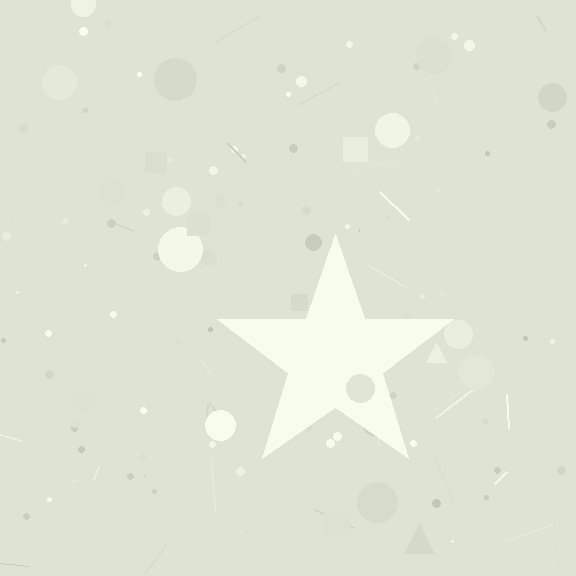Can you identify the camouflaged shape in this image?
The camouflaged shape is a star.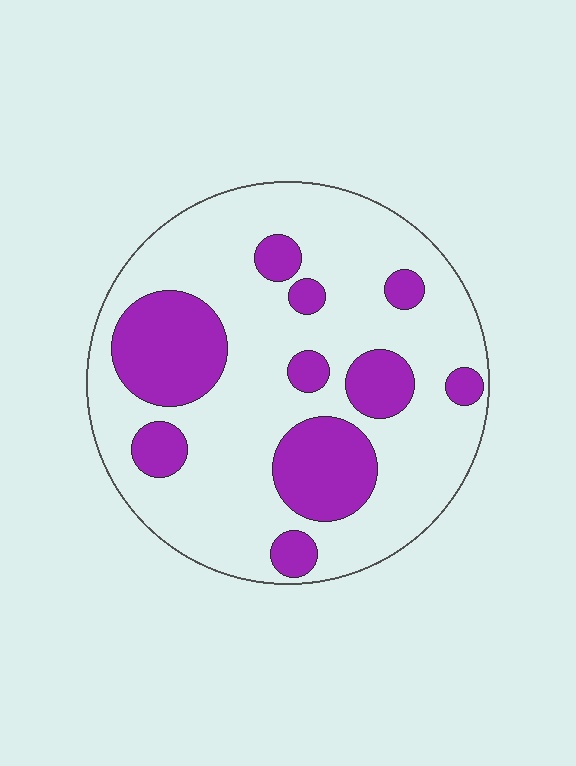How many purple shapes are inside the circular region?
10.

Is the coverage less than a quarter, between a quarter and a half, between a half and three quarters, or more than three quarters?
Between a quarter and a half.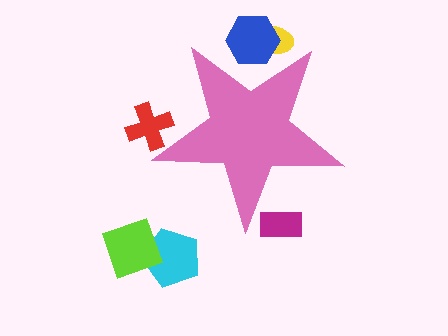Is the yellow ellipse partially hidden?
Yes, the yellow ellipse is partially hidden behind the pink star.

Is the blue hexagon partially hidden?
Yes, the blue hexagon is partially hidden behind the pink star.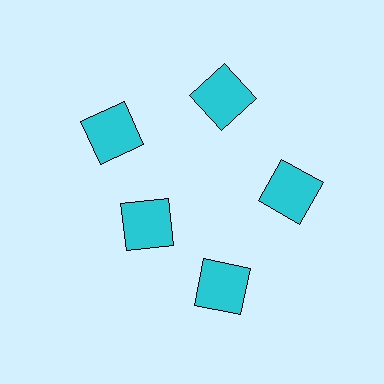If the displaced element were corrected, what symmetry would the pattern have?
It would have 5-fold rotational symmetry — the pattern would map onto itself every 72 degrees.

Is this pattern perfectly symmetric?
No. The 5 cyan squares are arranged in a ring, but one element near the 8 o'clock position is pulled inward toward the center, breaking the 5-fold rotational symmetry.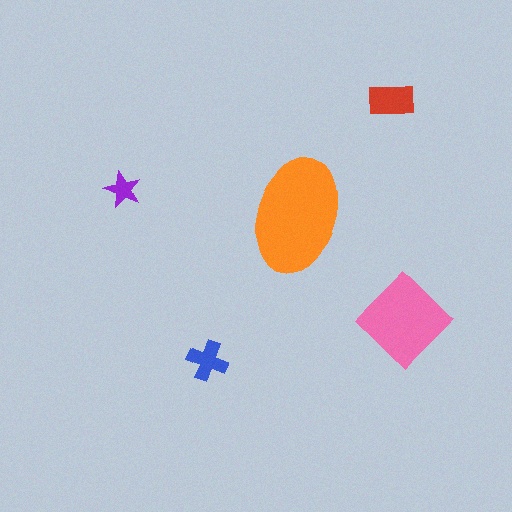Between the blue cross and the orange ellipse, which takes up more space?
The orange ellipse.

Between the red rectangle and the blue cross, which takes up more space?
The red rectangle.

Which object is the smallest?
The purple star.